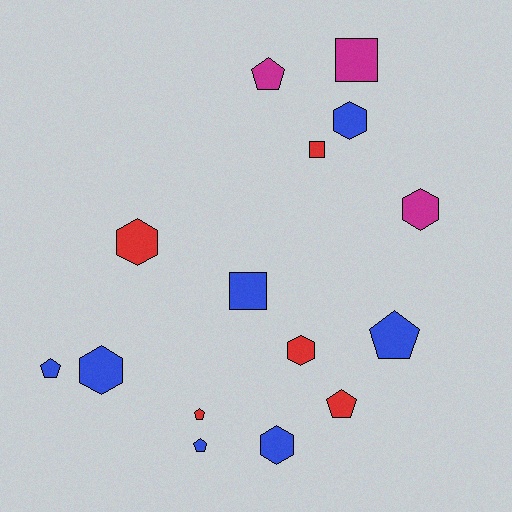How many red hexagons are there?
There are 2 red hexagons.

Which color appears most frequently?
Blue, with 7 objects.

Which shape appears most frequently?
Pentagon, with 6 objects.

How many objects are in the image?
There are 15 objects.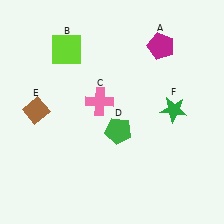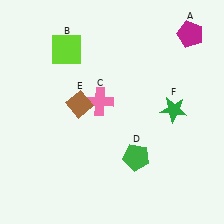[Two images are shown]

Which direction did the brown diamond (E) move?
The brown diamond (E) moved right.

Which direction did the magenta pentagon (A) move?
The magenta pentagon (A) moved right.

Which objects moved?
The objects that moved are: the magenta pentagon (A), the green pentagon (D), the brown diamond (E).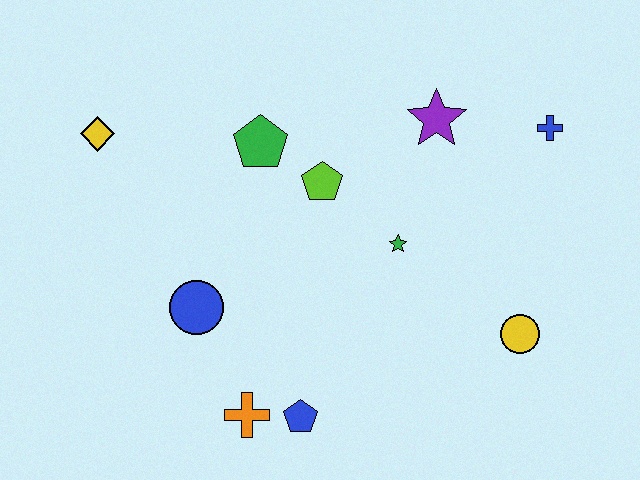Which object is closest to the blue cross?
The purple star is closest to the blue cross.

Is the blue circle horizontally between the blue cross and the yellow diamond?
Yes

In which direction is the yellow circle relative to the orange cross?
The yellow circle is to the right of the orange cross.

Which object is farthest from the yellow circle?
The yellow diamond is farthest from the yellow circle.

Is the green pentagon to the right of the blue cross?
No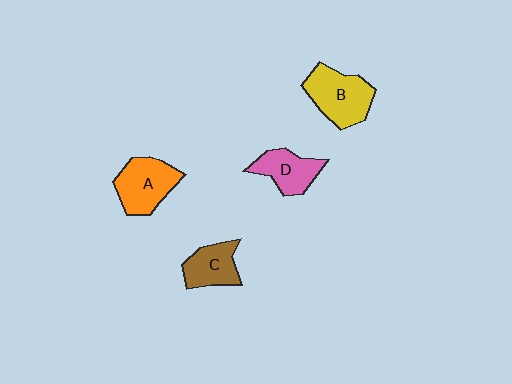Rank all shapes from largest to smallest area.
From largest to smallest: B (yellow), A (orange), D (pink), C (brown).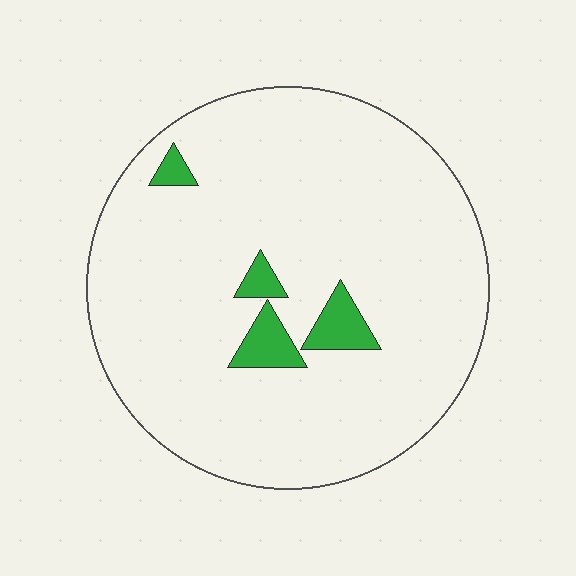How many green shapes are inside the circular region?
4.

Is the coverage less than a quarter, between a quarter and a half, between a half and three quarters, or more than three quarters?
Less than a quarter.